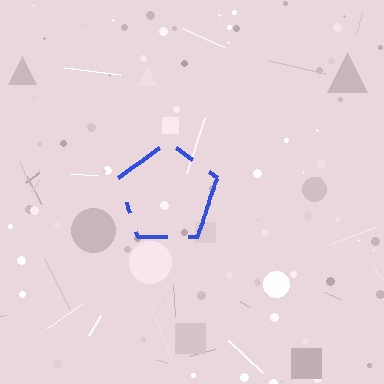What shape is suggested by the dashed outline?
The dashed outline suggests a pentagon.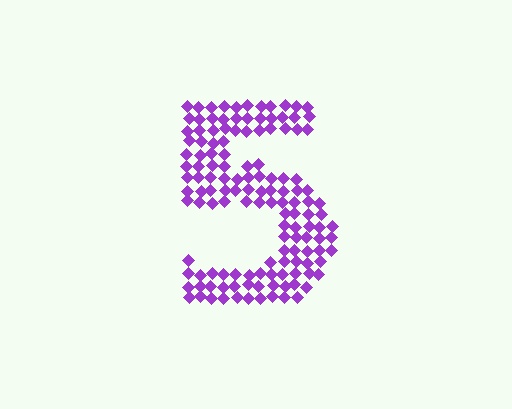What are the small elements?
The small elements are diamonds.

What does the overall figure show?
The overall figure shows the digit 5.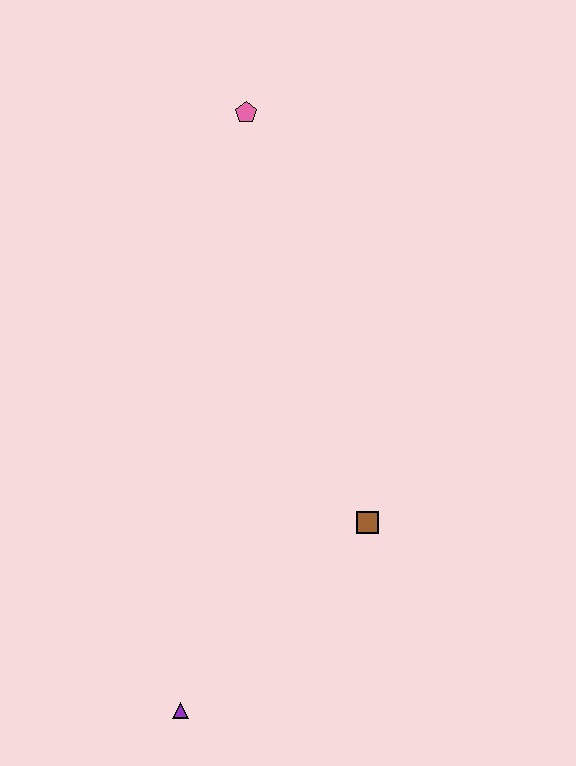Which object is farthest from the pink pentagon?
The purple triangle is farthest from the pink pentagon.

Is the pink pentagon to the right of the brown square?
No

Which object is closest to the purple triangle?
The brown square is closest to the purple triangle.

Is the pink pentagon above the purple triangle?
Yes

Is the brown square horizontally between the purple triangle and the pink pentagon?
No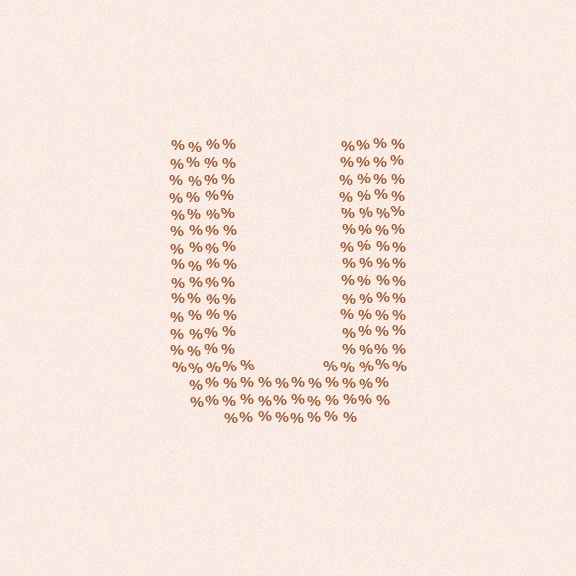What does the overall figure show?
The overall figure shows the letter U.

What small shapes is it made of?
It is made of small percent signs.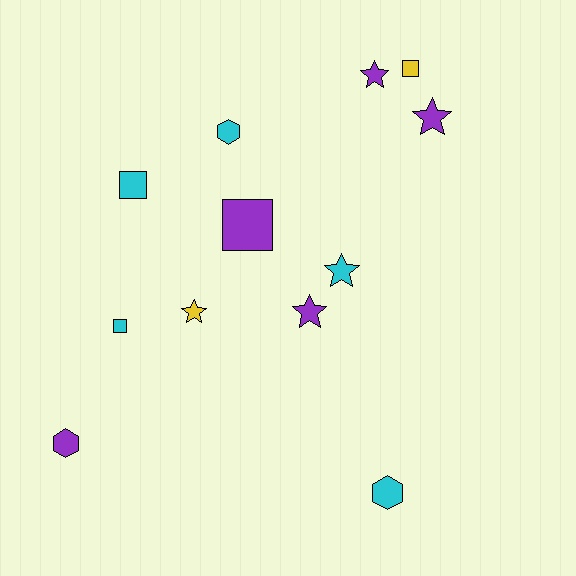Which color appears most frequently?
Purple, with 5 objects.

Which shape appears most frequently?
Star, with 5 objects.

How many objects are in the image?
There are 12 objects.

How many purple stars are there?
There are 3 purple stars.